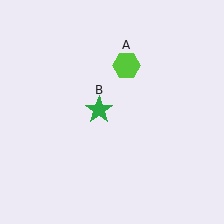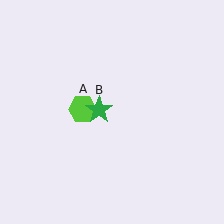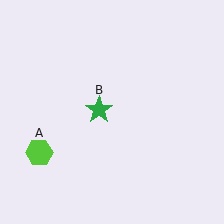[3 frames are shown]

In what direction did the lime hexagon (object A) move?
The lime hexagon (object A) moved down and to the left.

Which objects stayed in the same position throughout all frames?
Green star (object B) remained stationary.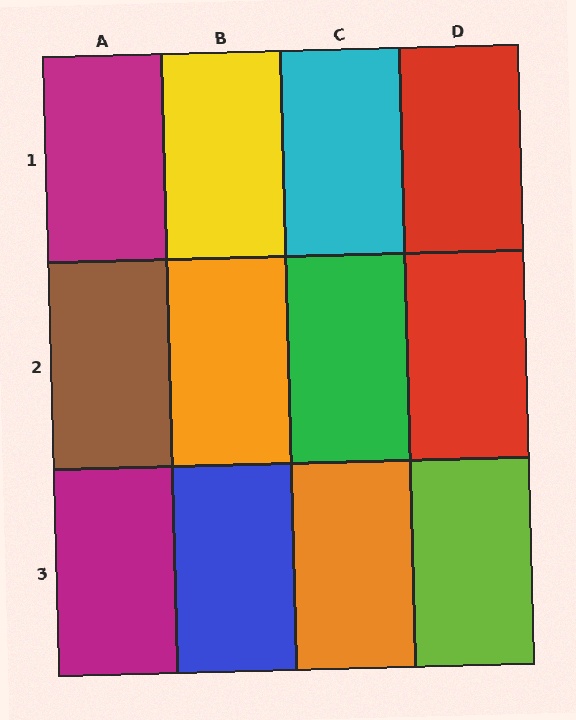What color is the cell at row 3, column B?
Blue.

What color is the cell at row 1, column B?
Yellow.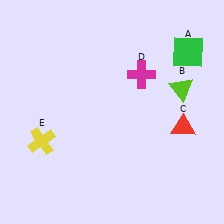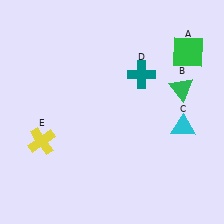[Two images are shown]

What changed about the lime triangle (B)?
In Image 1, B is lime. In Image 2, it changed to green.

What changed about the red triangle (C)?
In Image 1, C is red. In Image 2, it changed to cyan.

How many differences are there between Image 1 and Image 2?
There are 3 differences between the two images.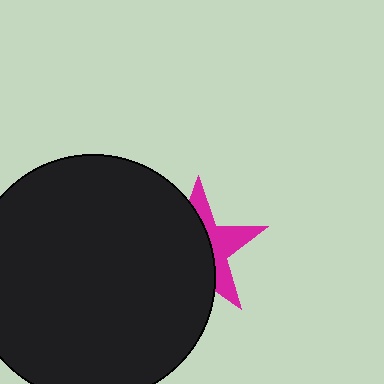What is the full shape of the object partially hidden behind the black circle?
The partially hidden object is a magenta star.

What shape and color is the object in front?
The object in front is a black circle.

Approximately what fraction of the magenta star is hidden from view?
Roughly 61% of the magenta star is hidden behind the black circle.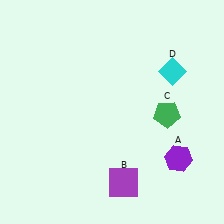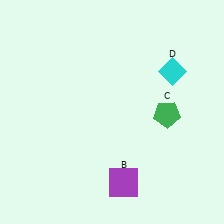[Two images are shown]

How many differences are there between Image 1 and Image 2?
There is 1 difference between the two images.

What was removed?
The purple hexagon (A) was removed in Image 2.